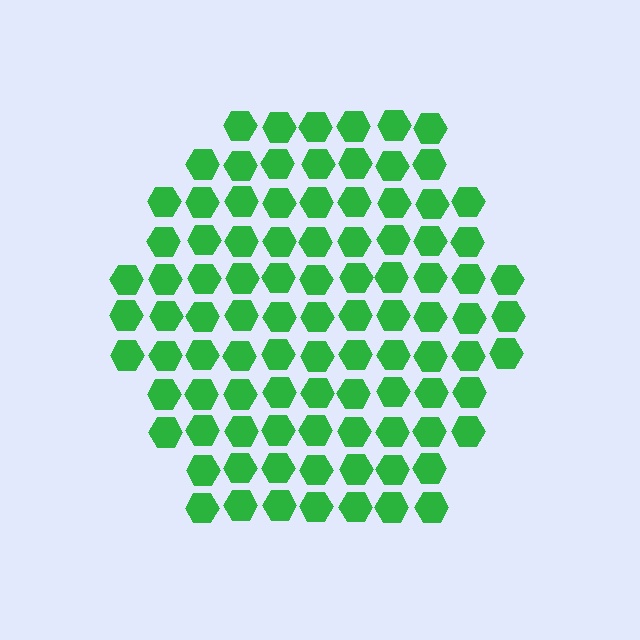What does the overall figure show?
The overall figure shows a hexagon.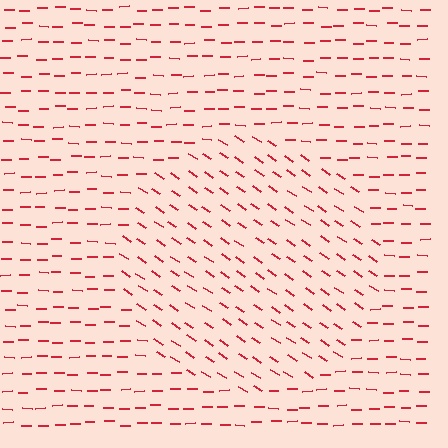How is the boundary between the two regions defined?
The boundary is defined purely by a change in line orientation (approximately 33 degrees difference). All lines are the same color and thickness.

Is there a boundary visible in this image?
Yes, there is a texture boundary formed by a change in line orientation.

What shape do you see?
I see a circle.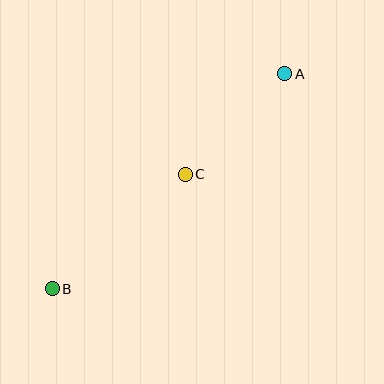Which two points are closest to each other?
Points A and C are closest to each other.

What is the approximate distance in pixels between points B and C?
The distance between B and C is approximately 175 pixels.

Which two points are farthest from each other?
Points A and B are farthest from each other.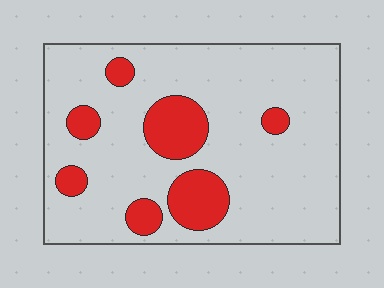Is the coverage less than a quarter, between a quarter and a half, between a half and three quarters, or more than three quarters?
Less than a quarter.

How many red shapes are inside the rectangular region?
7.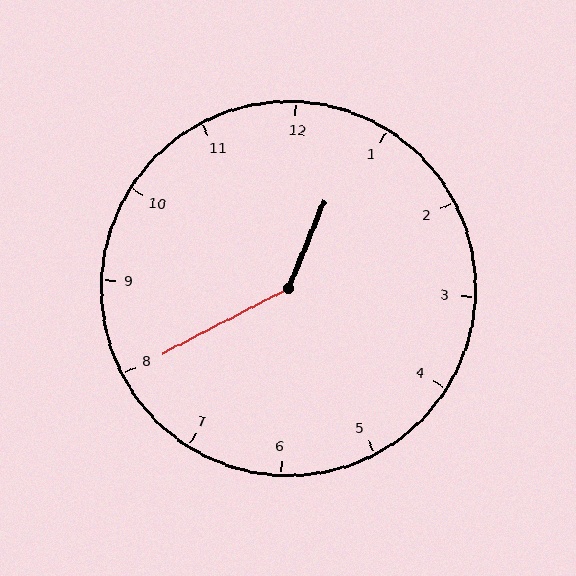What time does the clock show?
12:40.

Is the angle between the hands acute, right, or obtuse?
It is obtuse.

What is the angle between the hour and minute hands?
Approximately 140 degrees.